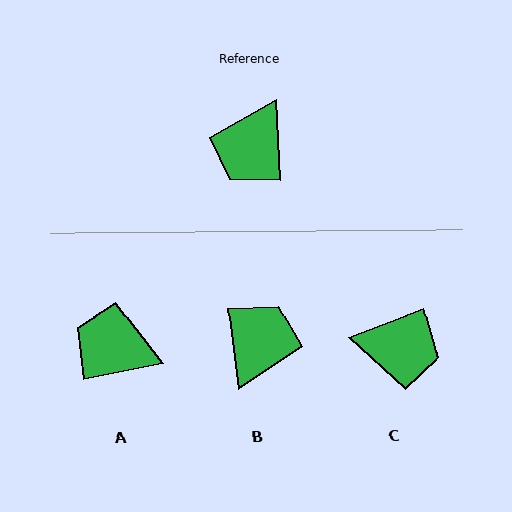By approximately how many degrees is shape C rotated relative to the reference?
Approximately 108 degrees counter-clockwise.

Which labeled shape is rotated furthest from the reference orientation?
B, about 176 degrees away.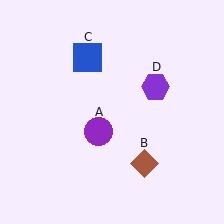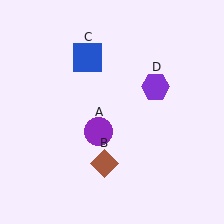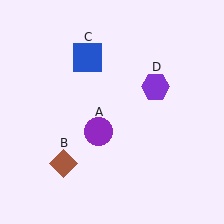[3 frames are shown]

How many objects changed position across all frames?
1 object changed position: brown diamond (object B).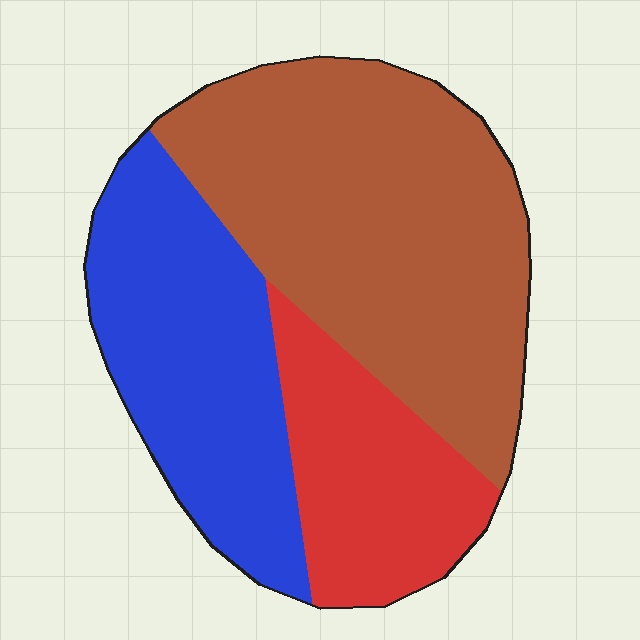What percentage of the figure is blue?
Blue covers about 30% of the figure.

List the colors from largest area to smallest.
From largest to smallest: brown, blue, red.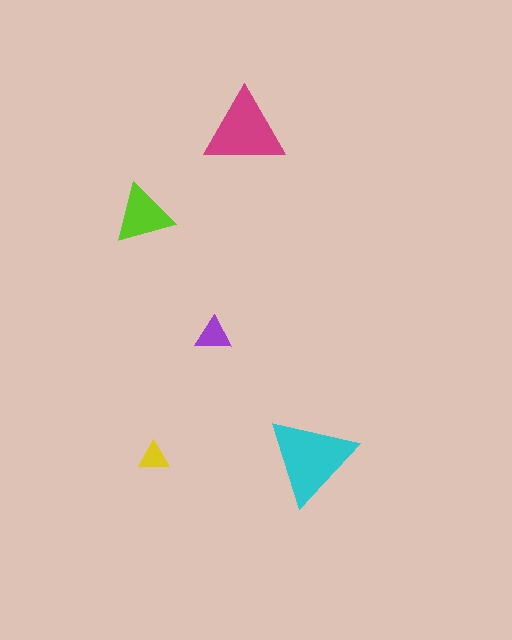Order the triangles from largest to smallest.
the cyan one, the magenta one, the lime one, the purple one, the yellow one.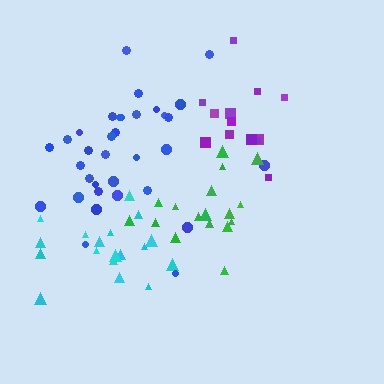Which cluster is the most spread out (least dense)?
Cyan.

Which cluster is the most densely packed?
Green.